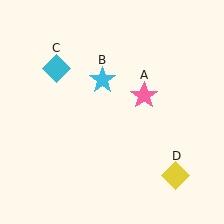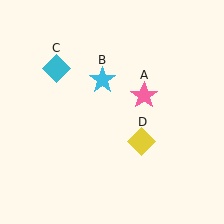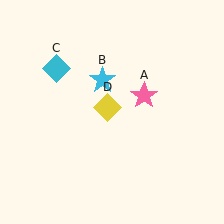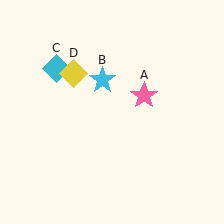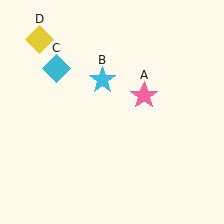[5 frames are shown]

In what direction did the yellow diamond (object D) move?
The yellow diamond (object D) moved up and to the left.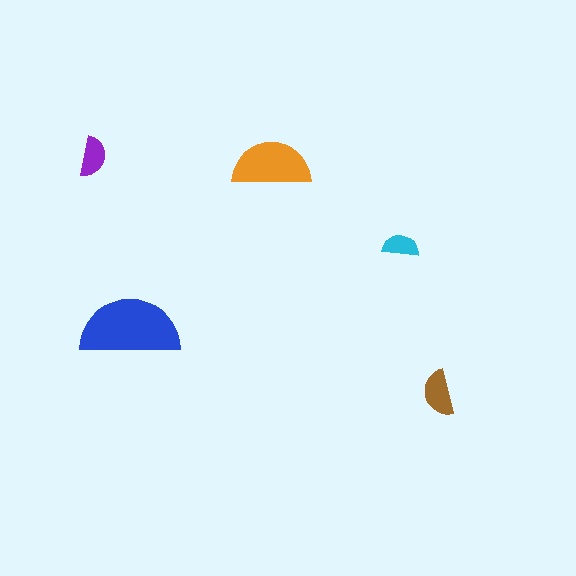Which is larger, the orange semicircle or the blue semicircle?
The blue one.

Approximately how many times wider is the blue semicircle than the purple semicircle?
About 2.5 times wider.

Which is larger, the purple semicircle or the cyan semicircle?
The purple one.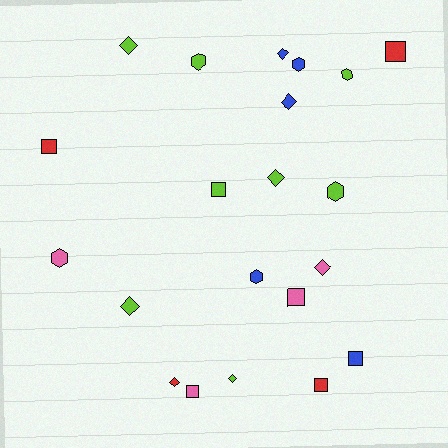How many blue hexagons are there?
There are 2 blue hexagons.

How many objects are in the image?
There are 21 objects.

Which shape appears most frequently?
Diamond, with 8 objects.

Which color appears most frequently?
Lime, with 8 objects.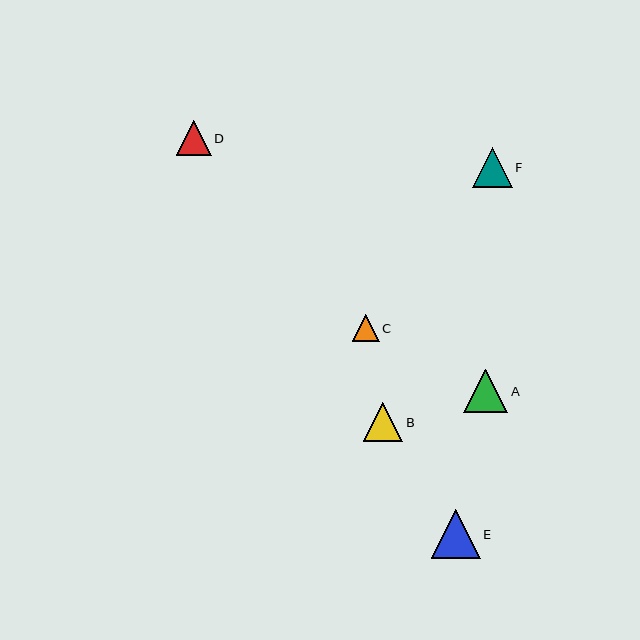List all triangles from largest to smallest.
From largest to smallest: E, A, F, B, D, C.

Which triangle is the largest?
Triangle E is the largest with a size of approximately 49 pixels.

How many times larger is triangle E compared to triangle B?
Triangle E is approximately 1.3 times the size of triangle B.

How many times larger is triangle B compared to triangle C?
Triangle B is approximately 1.4 times the size of triangle C.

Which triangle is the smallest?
Triangle C is the smallest with a size of approximately 27 pixels.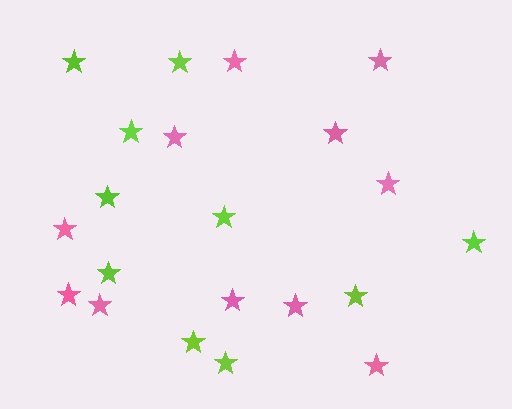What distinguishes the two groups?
There are 2 groups: one group of lime stars (10) and one group of pink stars (11).